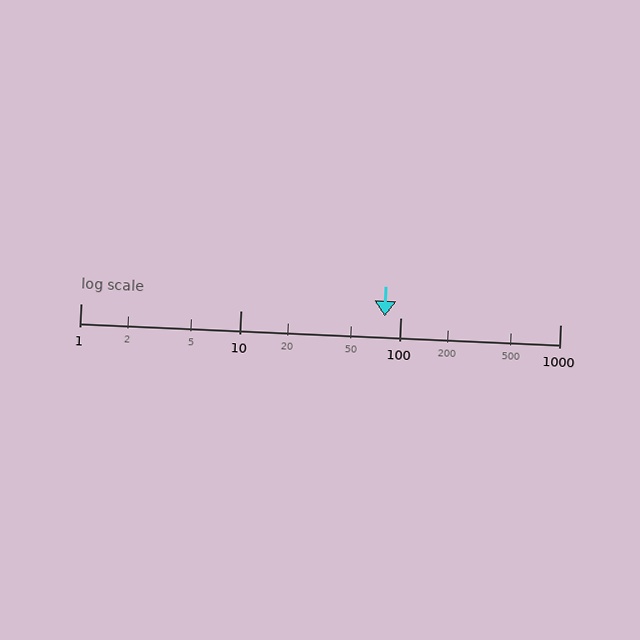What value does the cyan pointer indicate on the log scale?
The pointer indicates approximately 80.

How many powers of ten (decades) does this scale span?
The scale spans 3 decades, from 1 to 1000.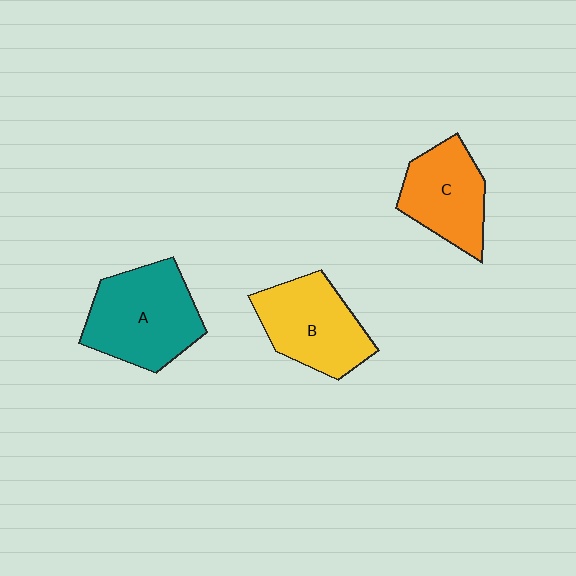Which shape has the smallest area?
Shape C (orange).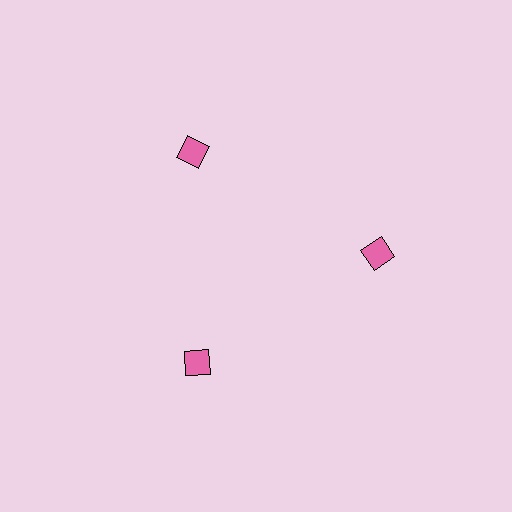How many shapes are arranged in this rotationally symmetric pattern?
There are 3 shapes, arranged in 3 groups of 1.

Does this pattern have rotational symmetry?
Yes, this pattern has 3-fold rotational symmetry. It looks the same after rotating 120 degrees around the center.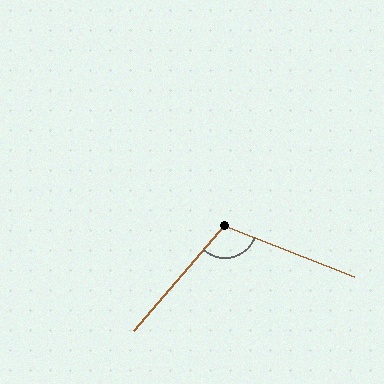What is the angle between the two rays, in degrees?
Approximately 110 degrees.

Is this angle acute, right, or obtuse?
It is obtuse.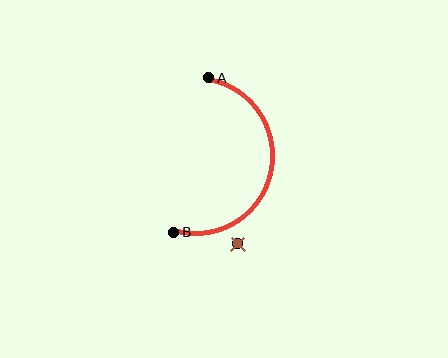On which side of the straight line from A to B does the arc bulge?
The arc bulges to the right of the straight line connecting A and B.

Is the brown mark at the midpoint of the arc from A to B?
No — the brown mark does not lie on the arc at all. It sits slightly outside the curve.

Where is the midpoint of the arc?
The arc midpoint is the point on the curve farthest from the straight line joining A and B. It sits to the right of that line.